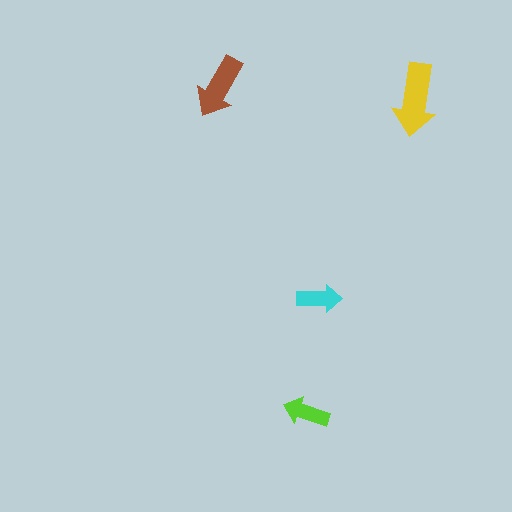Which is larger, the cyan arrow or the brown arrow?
The brown one.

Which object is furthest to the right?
The yellow arrow is rightmost.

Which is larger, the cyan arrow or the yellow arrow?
The yellow one.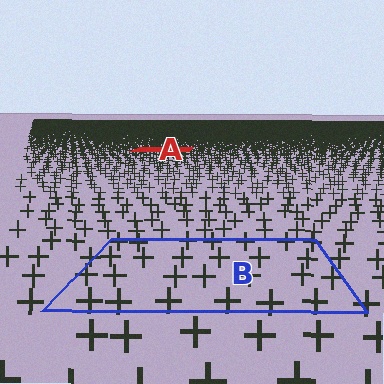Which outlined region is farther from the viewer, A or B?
Region A is farther from the viewer — the texture elements inside it appear smaller and more densely packed.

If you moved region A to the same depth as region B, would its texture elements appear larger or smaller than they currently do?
They would appear larger. At a closer depth, the same texture elements are projected at a bigger on-screen size.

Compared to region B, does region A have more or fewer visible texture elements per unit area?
Region A has more texture elements per unit area — they are packed more densely because it is farther away.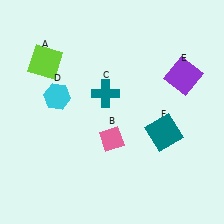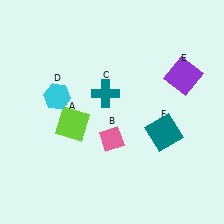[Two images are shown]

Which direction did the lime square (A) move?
The lime square (A) moved down.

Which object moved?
The lime square (A) moved down.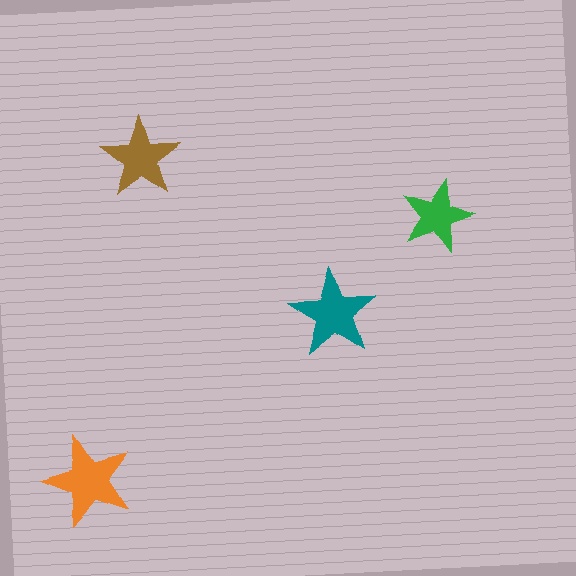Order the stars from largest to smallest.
the orange one, the teal one, the brown one, the green one.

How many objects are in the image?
There are 4 objects in the image.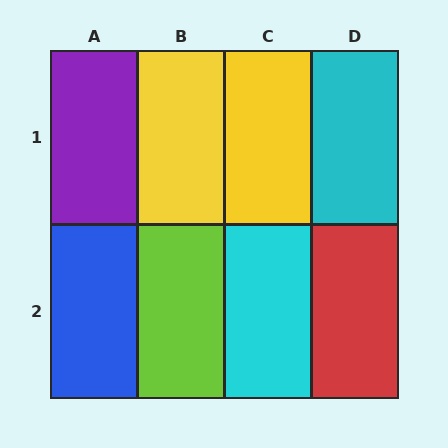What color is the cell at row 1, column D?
Cyan.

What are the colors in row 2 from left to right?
Blue, lime, cyan, red.